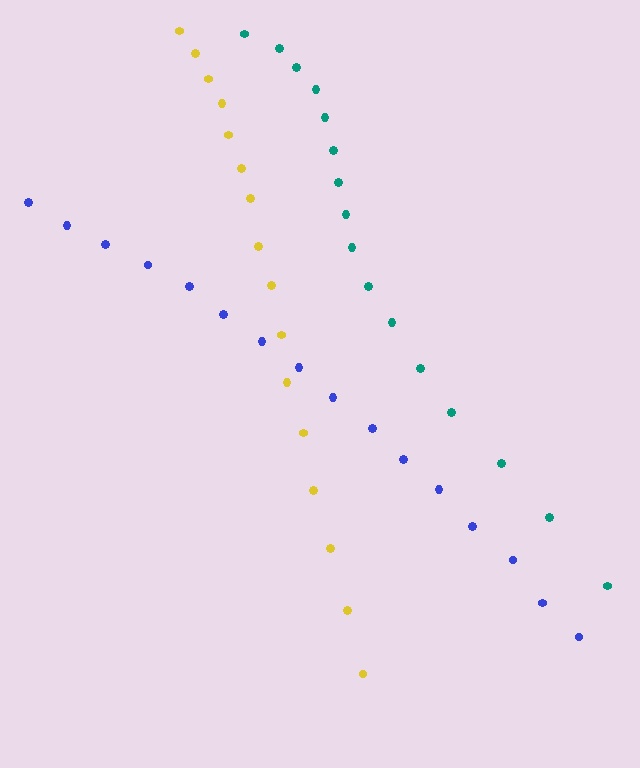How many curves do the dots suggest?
There are 3 distinct paths.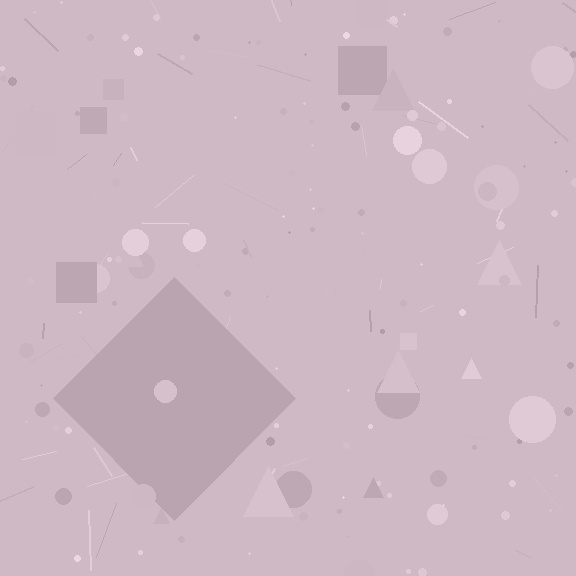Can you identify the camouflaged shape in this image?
The camouflaged shape is a diamond.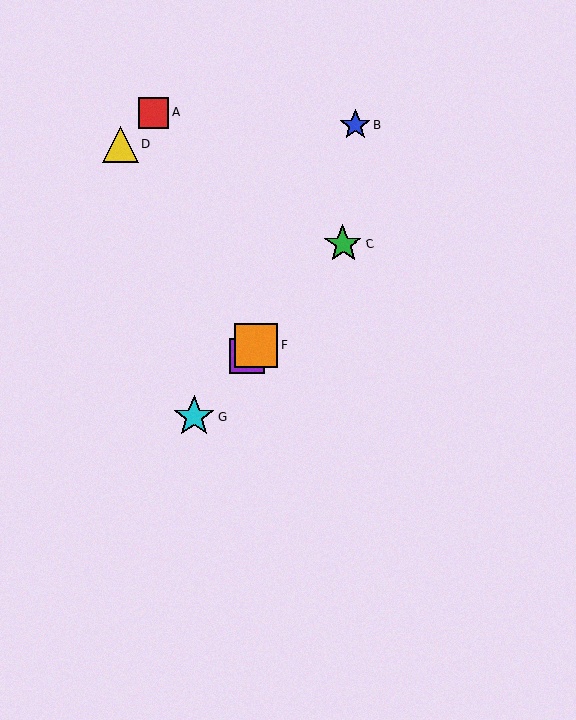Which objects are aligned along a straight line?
Objects C, E, F, G are aligned along a straight line.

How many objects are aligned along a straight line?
4 objects (C, E, F, G) are aligned along a straight line.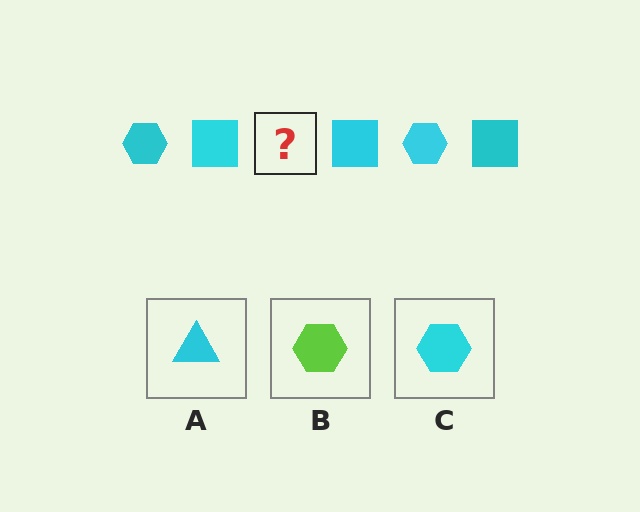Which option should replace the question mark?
Option C.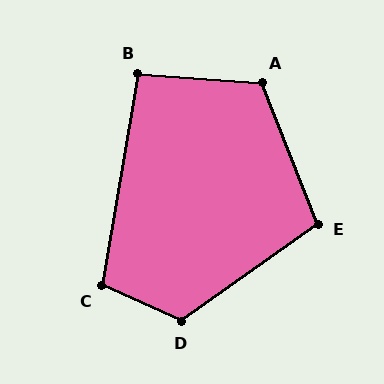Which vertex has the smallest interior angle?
B, at approximately 96 degrees.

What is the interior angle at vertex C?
Approximately 105 degrees (obtuse).